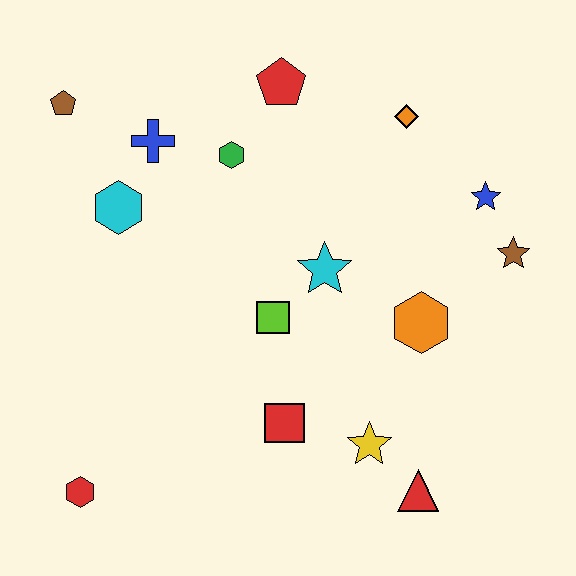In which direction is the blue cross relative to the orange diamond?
The blue cross is to the left of the orange diamond.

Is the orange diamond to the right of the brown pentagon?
Yes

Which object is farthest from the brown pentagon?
The red triangle is farthest from the brown pentagon.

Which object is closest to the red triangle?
The yellow star is closest to the red triangle.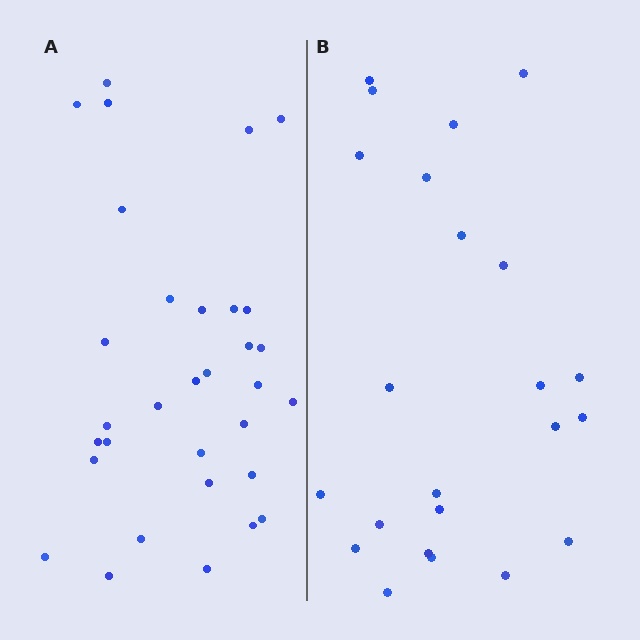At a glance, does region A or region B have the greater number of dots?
Region A (the left region) has more dots.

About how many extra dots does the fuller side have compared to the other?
Region A has roughly 8 or so more dots than region B.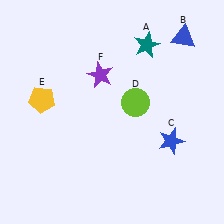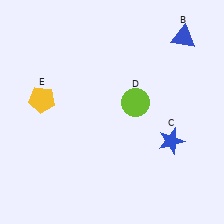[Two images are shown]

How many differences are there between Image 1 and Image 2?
There are 2 differences between the two images.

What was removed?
The teal star (A), the purple star (F) were removed in Image 2.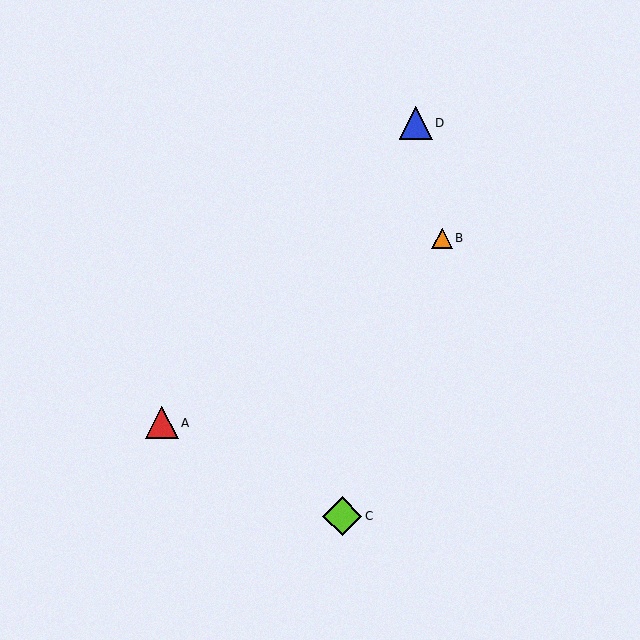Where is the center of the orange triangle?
The center of the orange triangle is at (442, 238).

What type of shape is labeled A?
Shape A is a red triangle.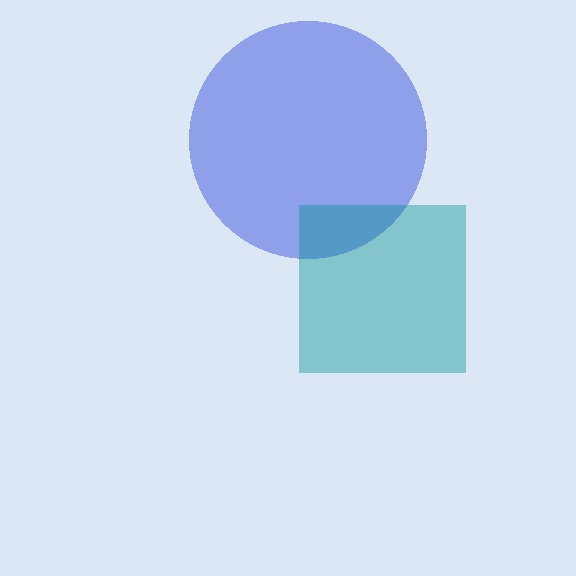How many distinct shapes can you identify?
There are 2 distinct shapes: a blue circle, a teal square.